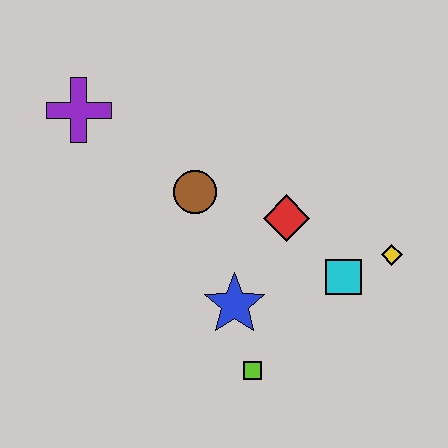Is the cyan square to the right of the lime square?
Yes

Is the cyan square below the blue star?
No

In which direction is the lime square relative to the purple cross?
The lime square is below the purple cross.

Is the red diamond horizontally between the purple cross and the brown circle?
No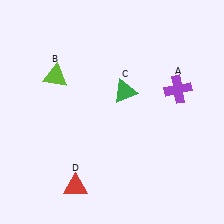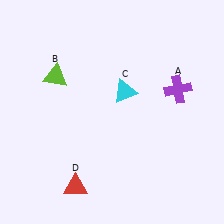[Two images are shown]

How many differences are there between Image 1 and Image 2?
There is 1 difference between the two images.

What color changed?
The triangle (C) changed from green in Image 1 to cyan in Image 2.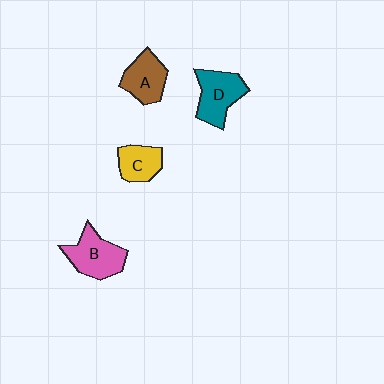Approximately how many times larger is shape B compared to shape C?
Approximately 1.5 times.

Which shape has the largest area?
Shape B (pink).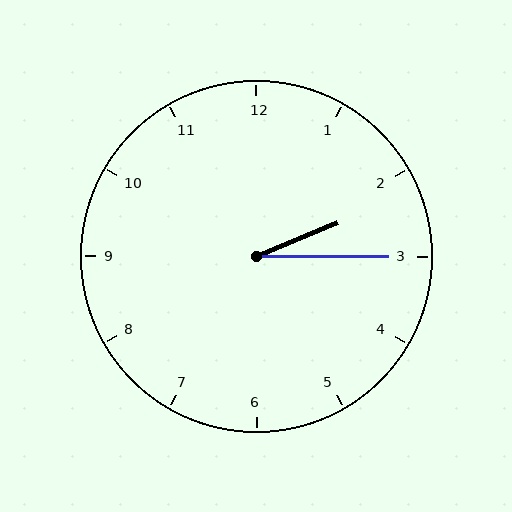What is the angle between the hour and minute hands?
Approximately 22 degrees.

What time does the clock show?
2:15.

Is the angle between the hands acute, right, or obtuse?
It is acute.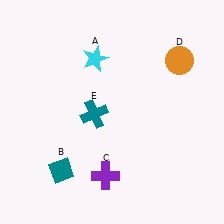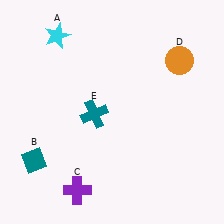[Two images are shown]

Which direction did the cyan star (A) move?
The cyan star (A) moved left.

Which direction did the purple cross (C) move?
The purple cross (C) moved left.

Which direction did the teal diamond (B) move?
The teal diamond (B) moved left.